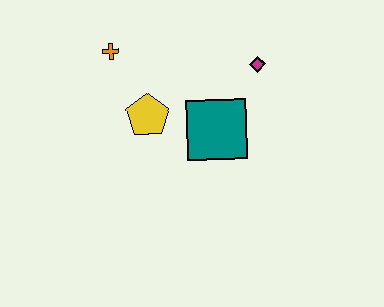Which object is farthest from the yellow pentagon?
The magenta diamond is farthest from the yellow pentagon.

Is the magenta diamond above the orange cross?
No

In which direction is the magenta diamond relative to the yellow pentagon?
The magenta diamond is to the right of the yellow pentagon.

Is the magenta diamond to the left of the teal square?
No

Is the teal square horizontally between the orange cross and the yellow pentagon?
No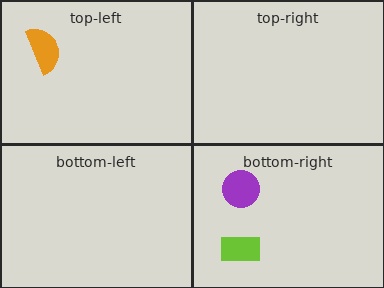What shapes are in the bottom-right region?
The purple circle, the lime rectangle.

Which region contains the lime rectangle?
The bottom-right region.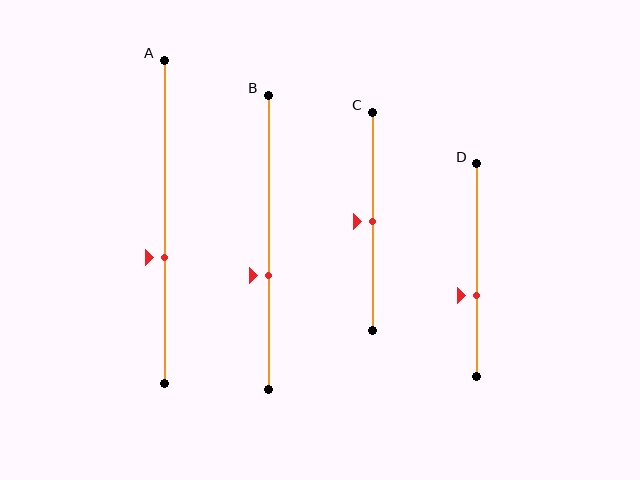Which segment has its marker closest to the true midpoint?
Segment C has its marker closest to the true midpoint.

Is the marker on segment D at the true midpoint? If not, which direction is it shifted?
No, the marker on segment D is shifted downward by about 12% of the segment length.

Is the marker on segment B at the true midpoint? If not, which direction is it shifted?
No, the marker on segment B is shifted downward by about 11% of the segment length.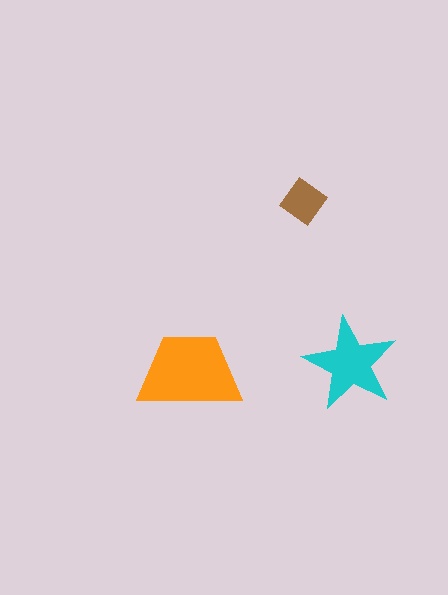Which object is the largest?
The orange trapezoid.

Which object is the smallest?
The brown diamond.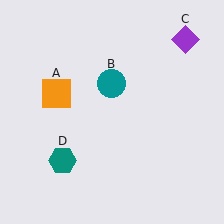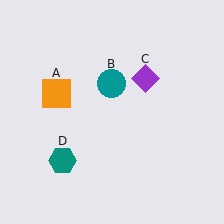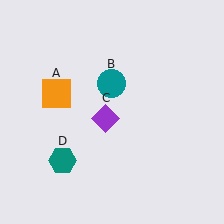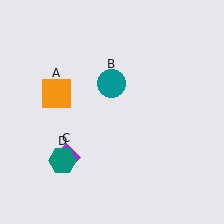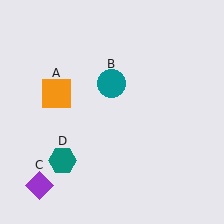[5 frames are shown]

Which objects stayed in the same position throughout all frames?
Orange square (object A) and teal circle (object B) and teal hexagon (object D) remained stationary.